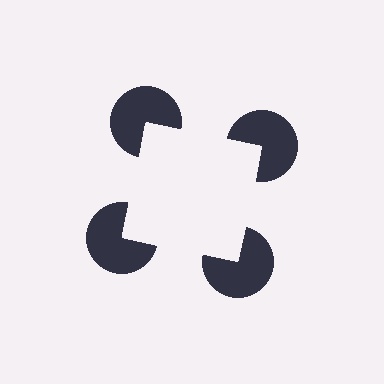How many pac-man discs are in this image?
There are 4 — one at each vertex of the illusory square.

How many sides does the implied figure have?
4 sides.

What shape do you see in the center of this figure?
An illusory square — its edges are inferred from the aligned wedge cuts in the pac-man discs, not physically drawn.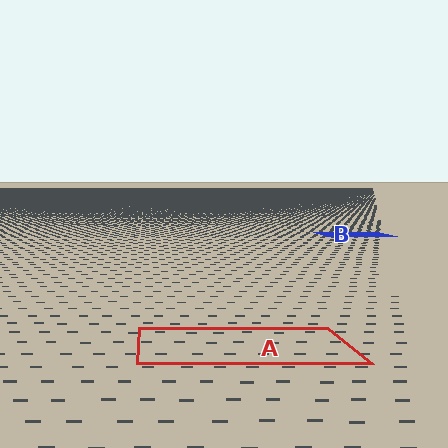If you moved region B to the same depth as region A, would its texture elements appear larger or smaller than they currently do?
They would appear larger. At a closer depth, the same texture elements are projected at a bigger on-screen size.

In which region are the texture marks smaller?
The texture marks are smaller in region B, because it is farther away.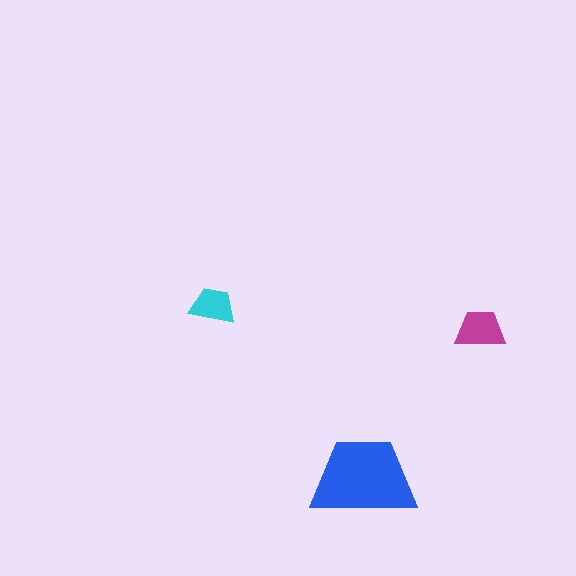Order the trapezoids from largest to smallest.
the blue one, the magenta one, the cyan one.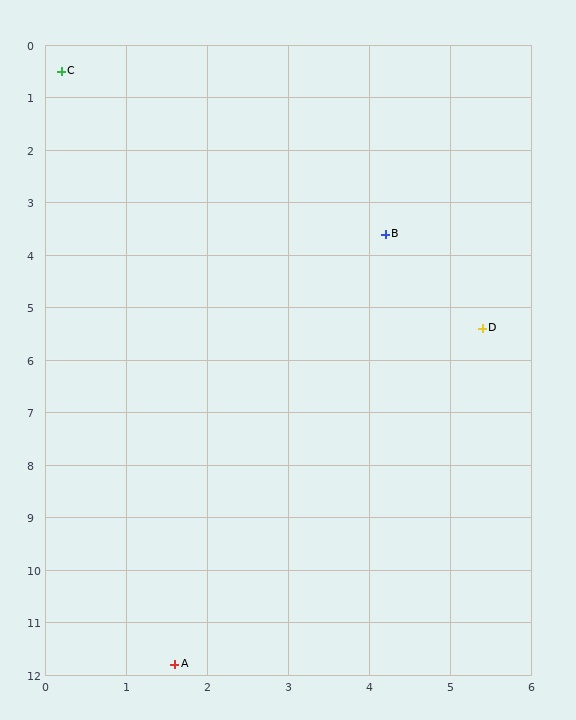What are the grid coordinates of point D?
Point D is at approximately (5.4, 5.4).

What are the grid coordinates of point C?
Point C is at approximately (0.2, 0.5).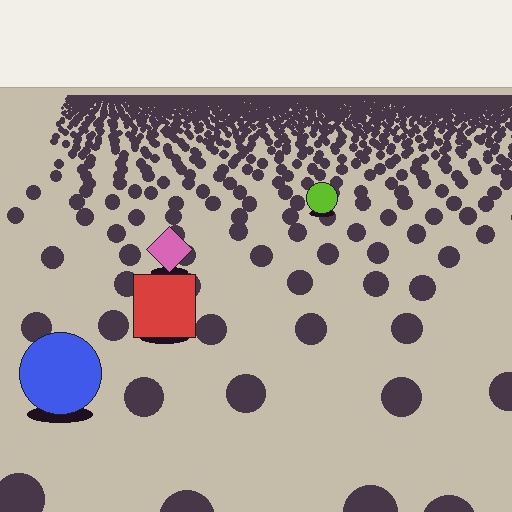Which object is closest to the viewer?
The blue circle is closest. The texture marks near it are larger and more spread out.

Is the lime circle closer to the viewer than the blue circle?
No. The blue circle is closer — you can tell from the texture gradient: the ground texture is coarser near it.